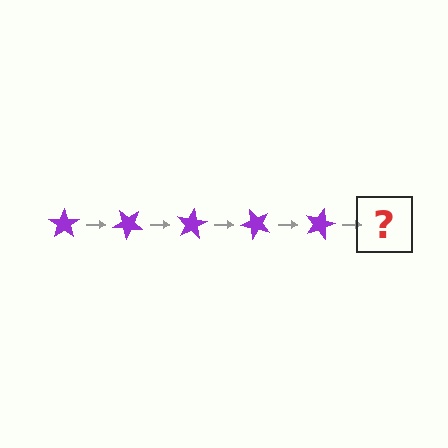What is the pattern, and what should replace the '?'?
The pattern is that the star rotates 40 degrees each step. The '?' should be a purple star rotated 200 degrees.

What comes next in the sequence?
The next element should be a purple star rotated 200 degrees.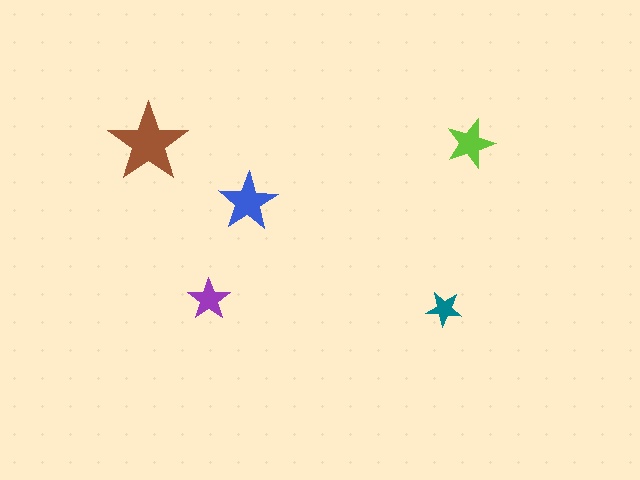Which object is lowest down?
The teal star is bottommost.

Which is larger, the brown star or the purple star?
The brown one.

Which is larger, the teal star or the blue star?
The blue one.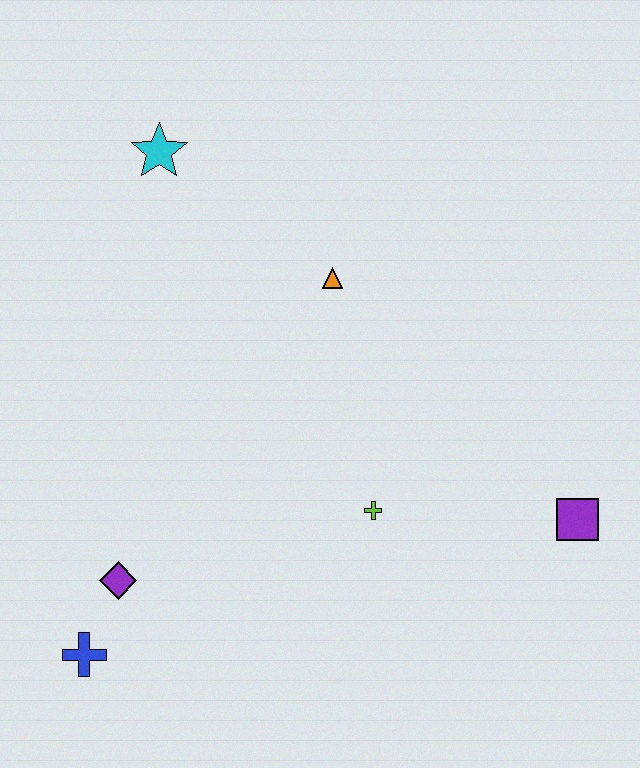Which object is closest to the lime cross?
The purple square is closest to the lime cross.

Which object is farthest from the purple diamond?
The purple square is farthest from the purple diamond.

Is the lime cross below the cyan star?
Yes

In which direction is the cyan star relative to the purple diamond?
The cyan star is above the purple diamond.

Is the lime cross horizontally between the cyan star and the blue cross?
No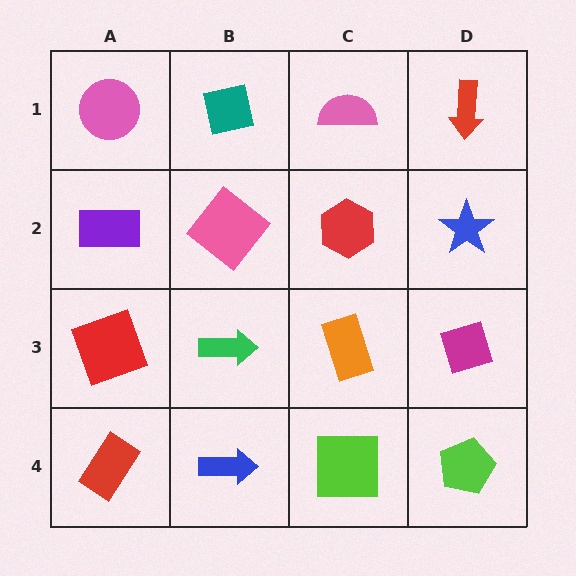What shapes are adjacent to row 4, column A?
A red square (row 3, column A), a blue arrow (row 4, column B).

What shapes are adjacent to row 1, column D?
A blue star (row 2, column D), a pink semicircle (row 1, column C).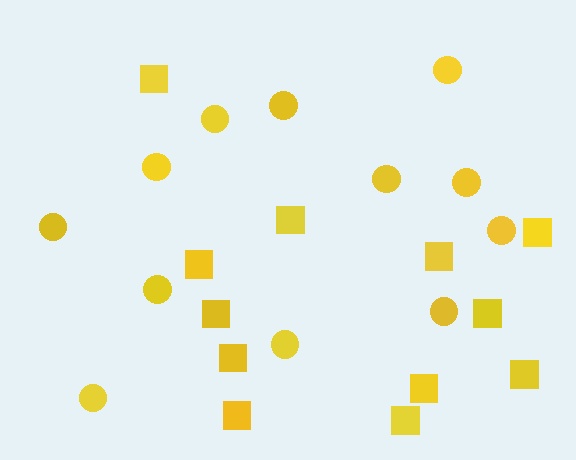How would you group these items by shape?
There are 2 groups: one group of squares (12) and one group of circles (12).